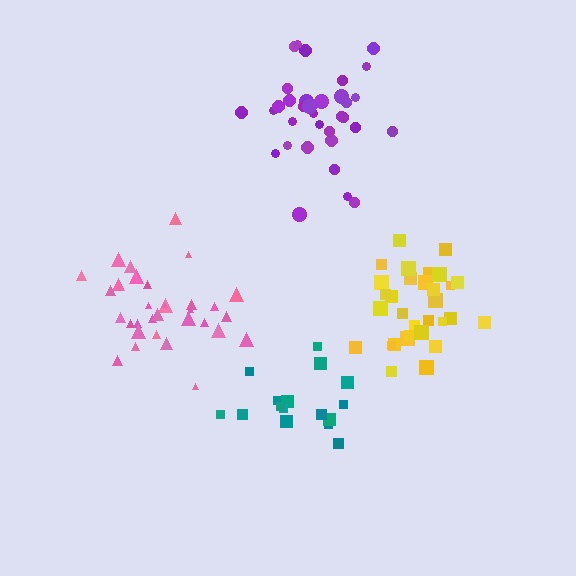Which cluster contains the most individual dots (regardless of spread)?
Purple (34).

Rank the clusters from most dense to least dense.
yellow, purple, pink, teal.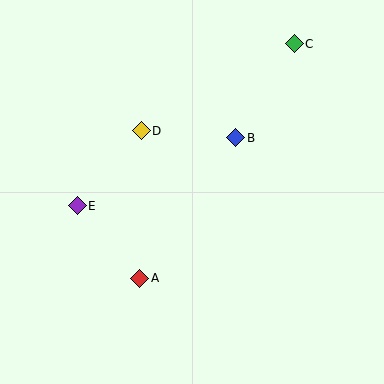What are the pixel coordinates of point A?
Point A is at (140, 278).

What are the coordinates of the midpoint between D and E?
The midpoint between D and E is at (109, 168).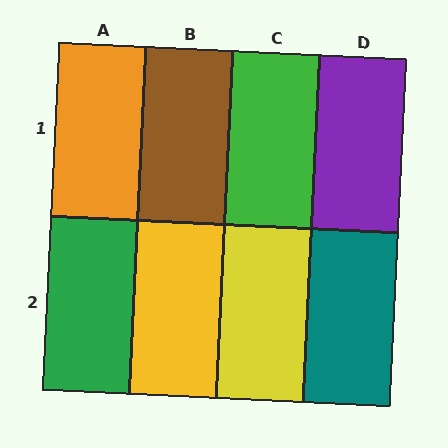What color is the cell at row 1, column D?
Purple.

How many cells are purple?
1 cell is purple.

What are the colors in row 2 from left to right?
Green, yellow, yellow, teal.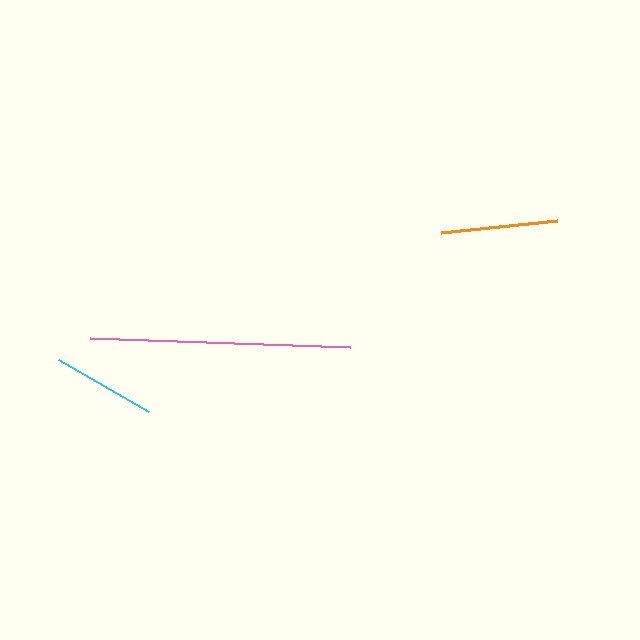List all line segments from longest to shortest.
From longest to shortest: pink, orange, cyan.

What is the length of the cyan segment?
The cyan segment is approximately 104 pixels long.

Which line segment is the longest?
The pink line is the longest at approximately 260 pixels.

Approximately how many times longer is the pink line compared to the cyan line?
The pink line is approximately 2.5 times the length of the cyan line.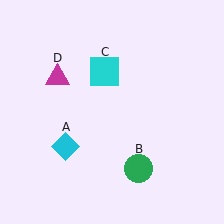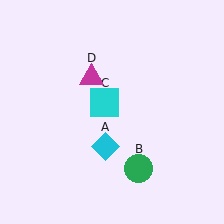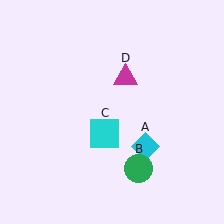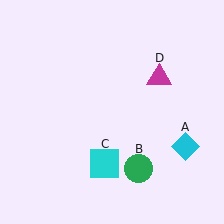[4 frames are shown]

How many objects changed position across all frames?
3 objects changed position: cyan diamond (object A), cyan square (object C), magenta triangle (object D).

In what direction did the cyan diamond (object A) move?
The cyan diamond (object A) moved right.